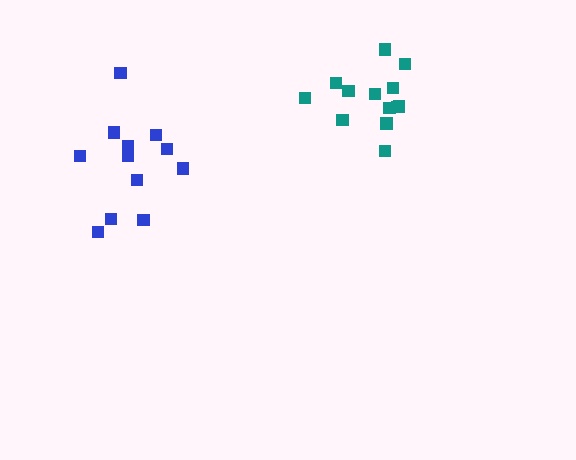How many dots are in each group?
Group 1: 12 dots, Group 2: 13 dots (25 total).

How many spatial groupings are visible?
There are 2 spatial groupings.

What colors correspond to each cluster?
The clusters are colored: blue, teal.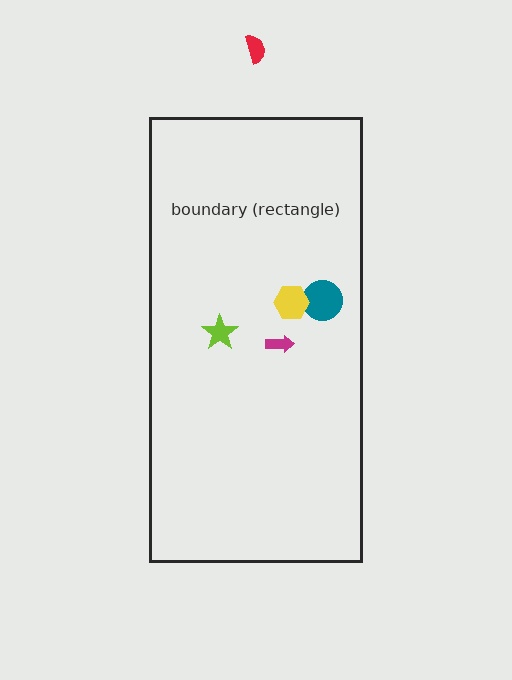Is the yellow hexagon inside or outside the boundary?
Inside.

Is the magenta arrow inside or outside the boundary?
Inside.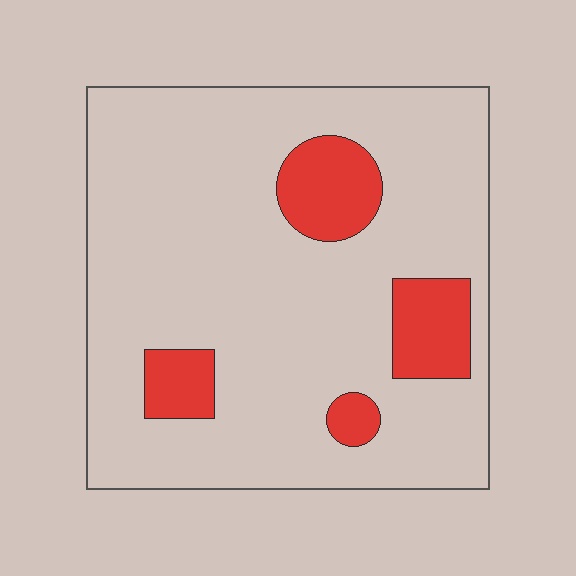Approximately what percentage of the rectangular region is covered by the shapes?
Approximately 15%.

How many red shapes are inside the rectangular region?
4.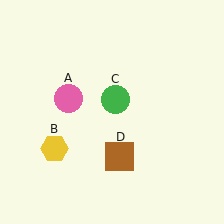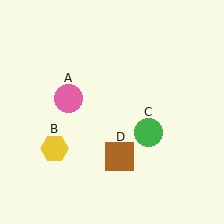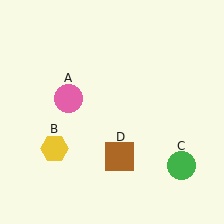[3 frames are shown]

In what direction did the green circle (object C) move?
The green circle (object C) moved down and to the right.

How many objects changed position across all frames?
1 object changed position: green circle (object C).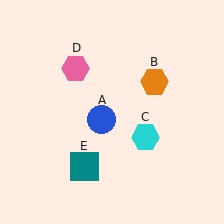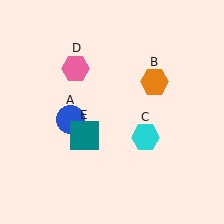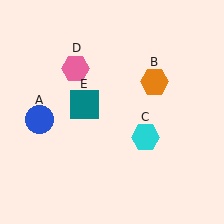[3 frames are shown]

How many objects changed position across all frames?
2 objects changed position: blue circle (object A), teal square (object E).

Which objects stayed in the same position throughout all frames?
Orange hexagon (object B) and cyan hexagon (object C) and pink hexagon (object D) remained stationary.